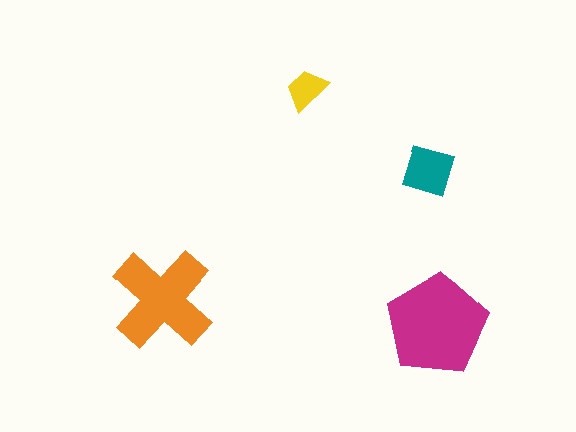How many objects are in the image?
There are 4 objects in the image.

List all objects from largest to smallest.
The magenta pentagon, the orange cross, the teal diamond, the yellow trapezoid.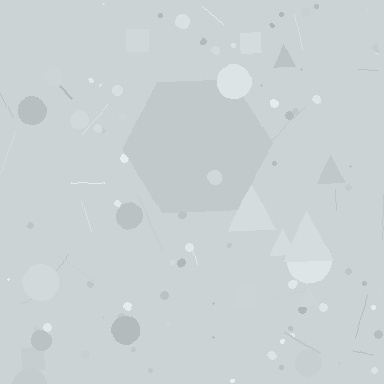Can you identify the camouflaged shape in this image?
The camouflaged shape is a hexagon.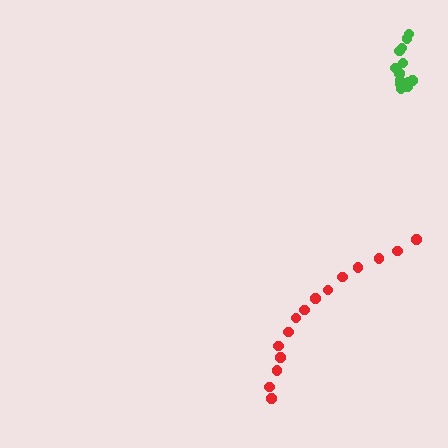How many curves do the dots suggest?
There are 2 distinct paths.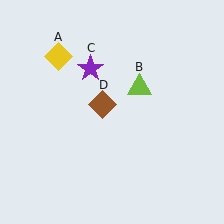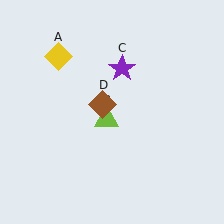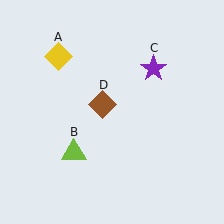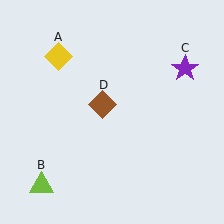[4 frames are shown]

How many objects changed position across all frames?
2 objects changed position: lime triangle (object B), purple star (object C).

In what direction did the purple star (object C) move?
The purple star (object C) moved right.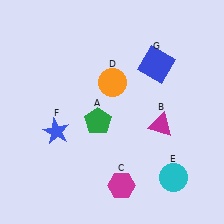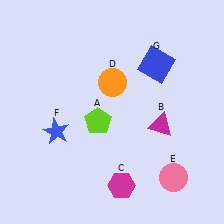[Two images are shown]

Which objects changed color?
A changed from green to lime. E changed from cyan to pink.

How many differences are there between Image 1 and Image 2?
There are 2 differences between the two images.